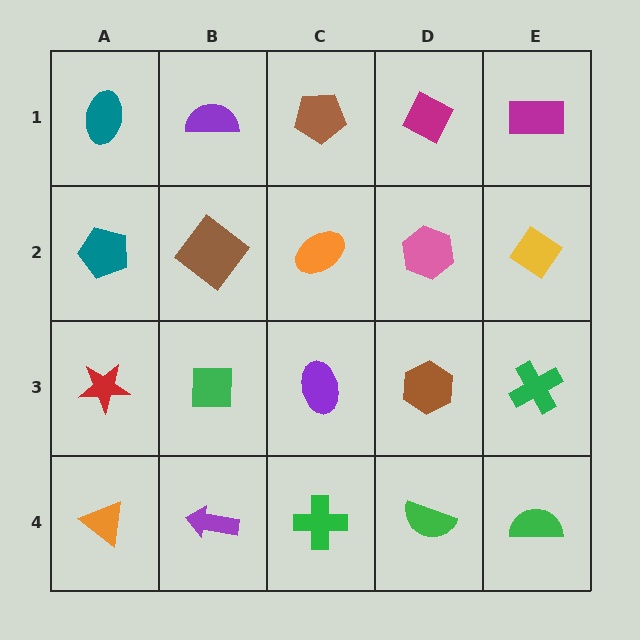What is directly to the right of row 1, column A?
A purple semicircle.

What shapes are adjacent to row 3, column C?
An orange ellipse (row 2, column C), a green cross (row 4, column C), a green square (row 3, column B), a brown hexagon (row 3, column D).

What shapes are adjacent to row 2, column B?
A purple semicircle (row 1, column B), a green square (row 3, column B), a teal pentagon (row 2, column A), an orange ellipse (row 2, column C).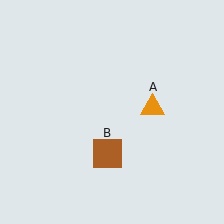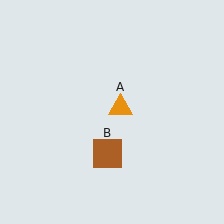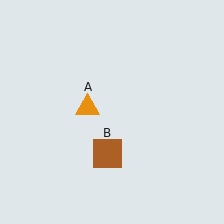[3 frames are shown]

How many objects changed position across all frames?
1 object changed position: orange triangle (object A).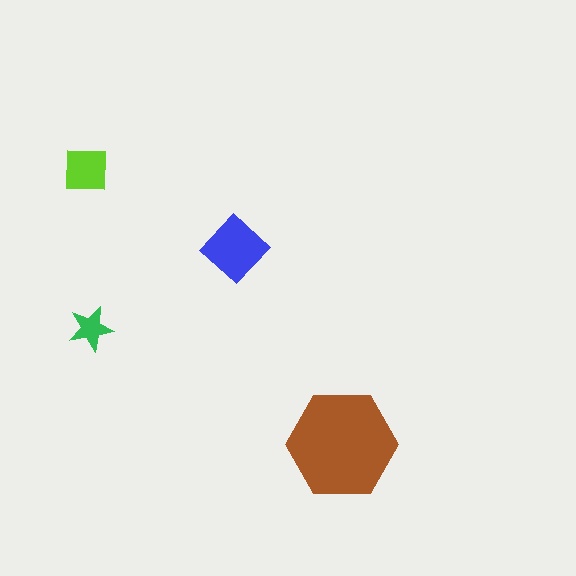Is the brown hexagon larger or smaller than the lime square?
Larger.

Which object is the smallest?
The green star.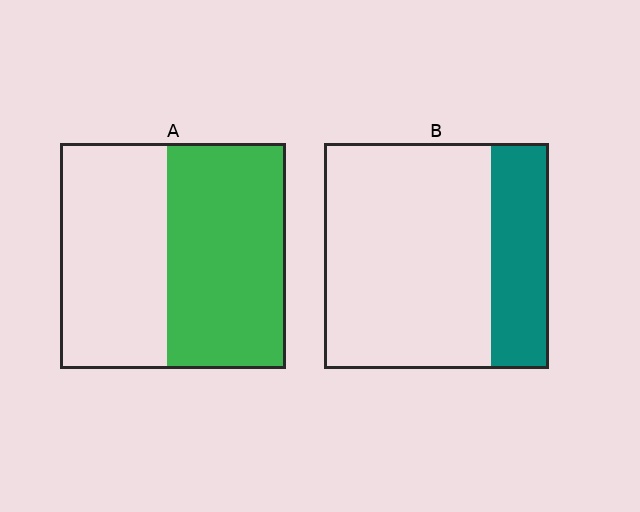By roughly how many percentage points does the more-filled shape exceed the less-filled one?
By roughly 25 percentage points (A over B).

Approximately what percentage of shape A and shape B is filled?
A is approximately 55% and B is approximately 25%.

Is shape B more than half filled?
No.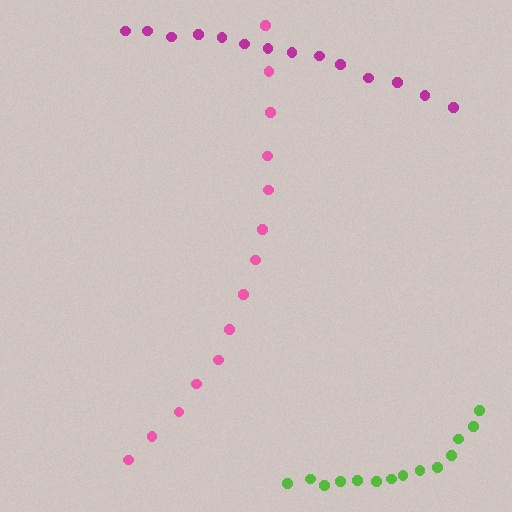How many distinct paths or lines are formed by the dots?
There are 3 distinct paths.